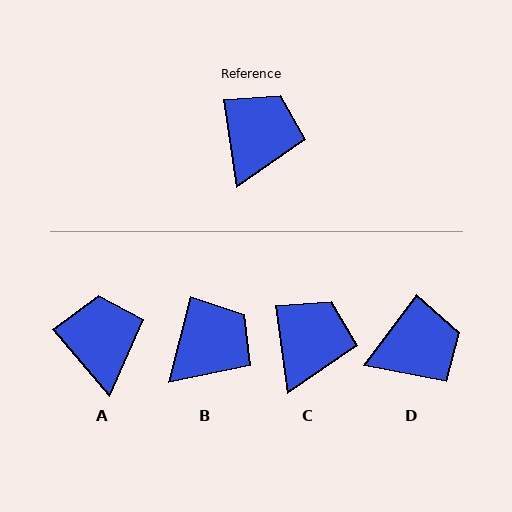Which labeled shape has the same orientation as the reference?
C.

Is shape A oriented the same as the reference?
No, it is off by about 32 degrees.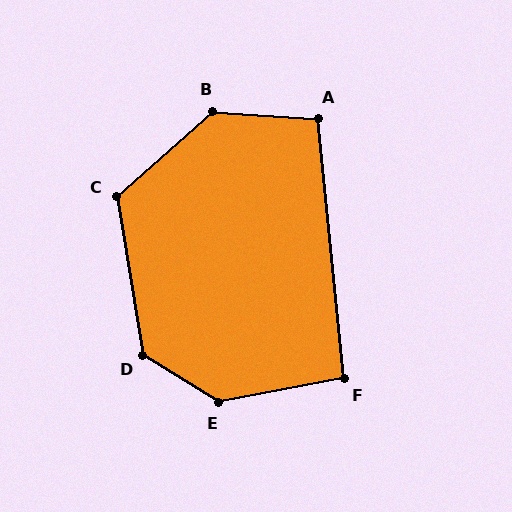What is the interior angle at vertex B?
Approximately 134 degrees (obtuse).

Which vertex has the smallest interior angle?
F, at approximately 95 degrees.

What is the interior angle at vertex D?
Approximately 131 degrees (obtuse).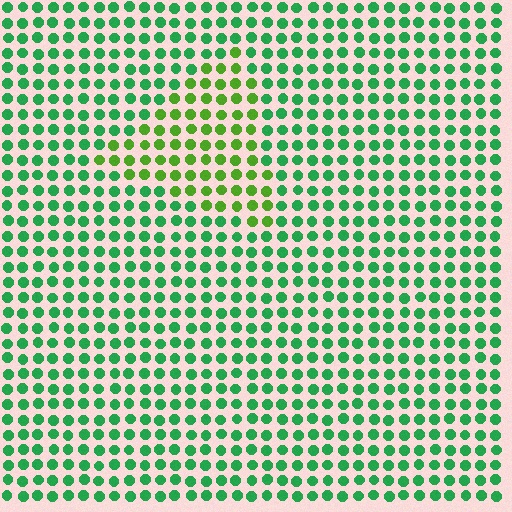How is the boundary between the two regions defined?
The boundary is defined purely by a slight shift in hue (about 38 degrees). Spacing, size, and orientation are identical on both sides.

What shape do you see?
I see a triangle.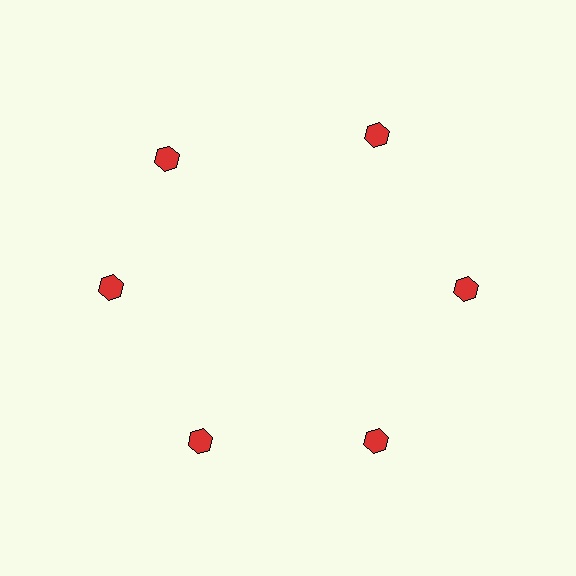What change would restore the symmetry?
The symmetry would be restored by rotating it back into even spacing with its neighbors so that all 6 hexagons sit at equal angles and equal distance from the center.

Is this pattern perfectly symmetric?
No. The 6 red hexagons are arranged in a ring, but one element near the 11 o'clock position is rotated out of alignment along the ring, breaking the 6-fold rotational symmetry.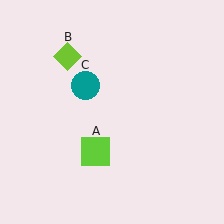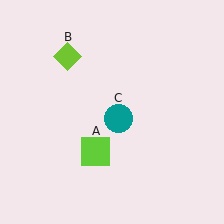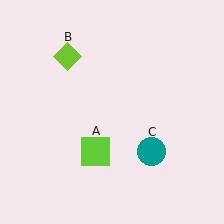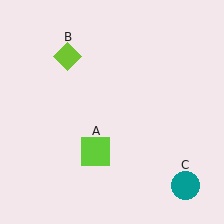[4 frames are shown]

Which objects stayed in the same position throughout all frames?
Lime square (object A) and lime diamond (object B) remained stationary.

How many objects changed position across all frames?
1 object changed position: teal circle (object C).